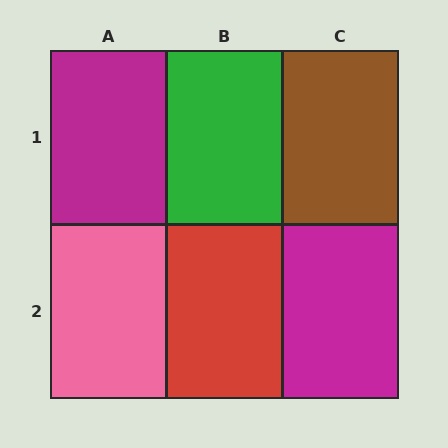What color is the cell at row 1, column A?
Magenta.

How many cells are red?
1 cell is red.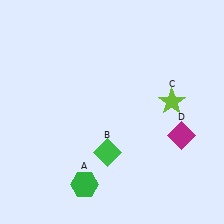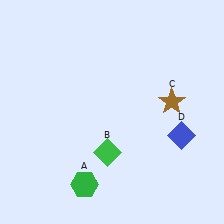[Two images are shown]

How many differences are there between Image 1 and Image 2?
There are 2 differences between the two images.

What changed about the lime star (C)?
In Image 1, C is lime. In Image 2, it changed to brown.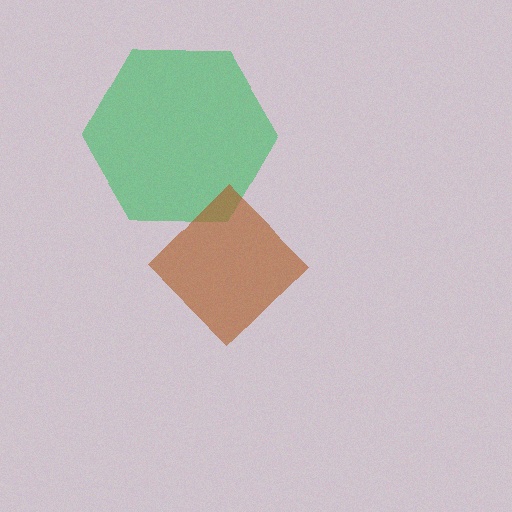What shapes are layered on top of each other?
The layered shapes are: a green hexagon, a brown diamond.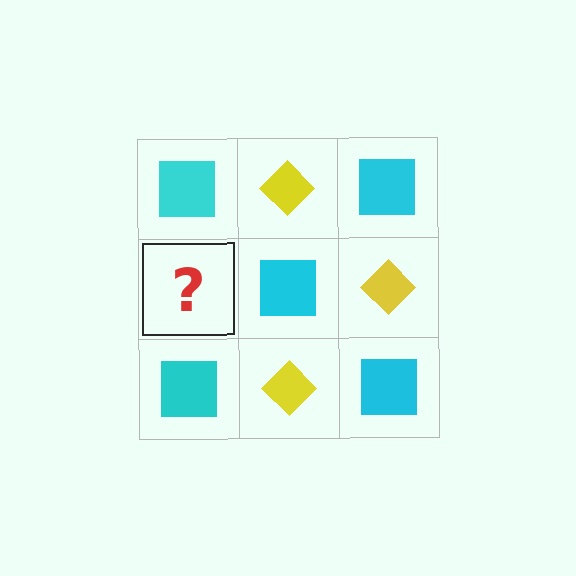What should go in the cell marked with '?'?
The missing cell should contain a yellow diamond.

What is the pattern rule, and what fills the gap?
The rule is that it alternates cyan square and yellow diamond in a checkerboard pattern. The gap should be filled with a yellow diamond.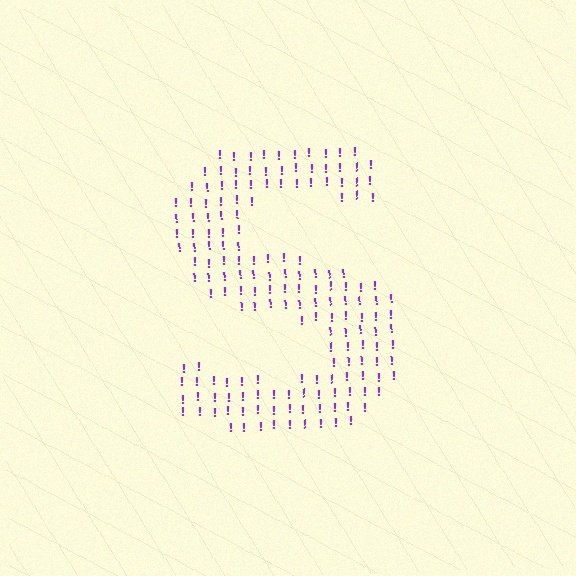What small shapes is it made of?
It is made of small exclamation marks.